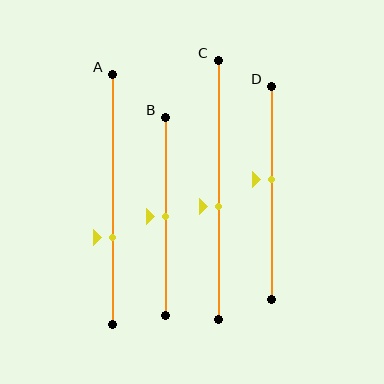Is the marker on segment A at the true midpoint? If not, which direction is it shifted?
No, the marker on segment A is shifted downward by about 15% of the segment length.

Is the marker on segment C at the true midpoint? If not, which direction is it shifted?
No, the marker on segment C is shifted downward by about 7% of the segment length.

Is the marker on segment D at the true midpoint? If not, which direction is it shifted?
No, the marker on segment D is shifted upward by about 6% of the segment length.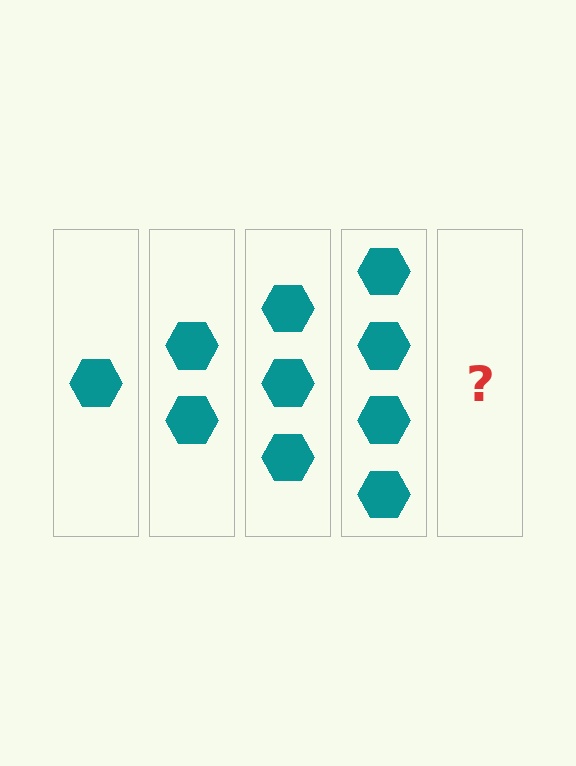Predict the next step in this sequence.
The next step is 5 hexagons.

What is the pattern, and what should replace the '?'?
The pattern is that each step adds one more hexagon. The '?' should be 5 hexagons.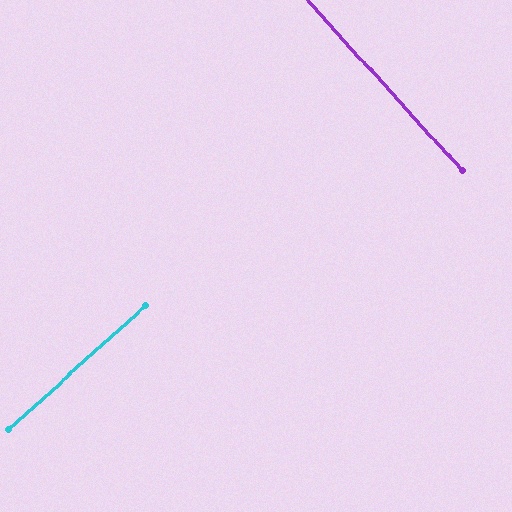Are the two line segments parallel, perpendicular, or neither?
Perpendicular — they meet at approximately 90°.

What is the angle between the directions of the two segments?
Approximately 90 degrees.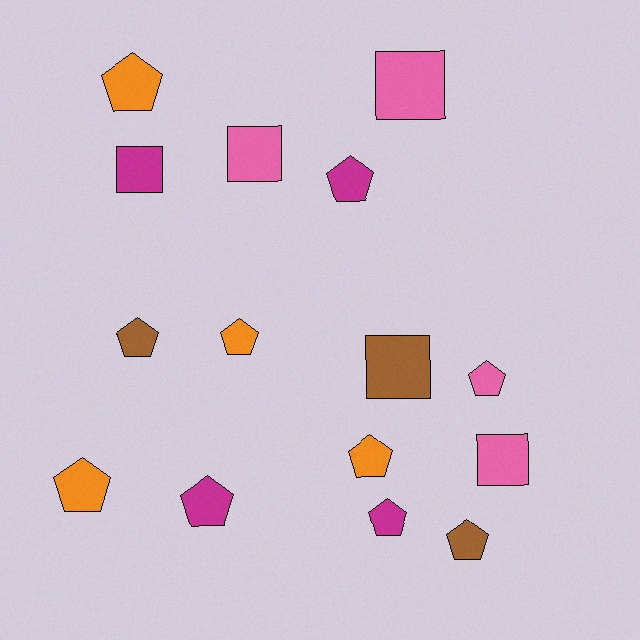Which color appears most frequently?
Orange, with 4 objects.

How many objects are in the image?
There are 15 objects.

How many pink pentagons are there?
There is 1 pink pentagon.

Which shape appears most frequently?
Pentagon, with 10 objects.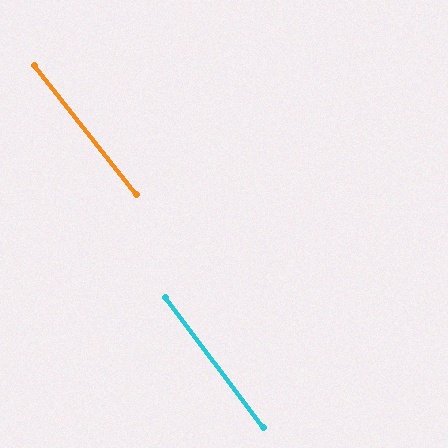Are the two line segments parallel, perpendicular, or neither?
Parallel — their directions differ by only 1.3°.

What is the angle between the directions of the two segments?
Approximately 1 degree.